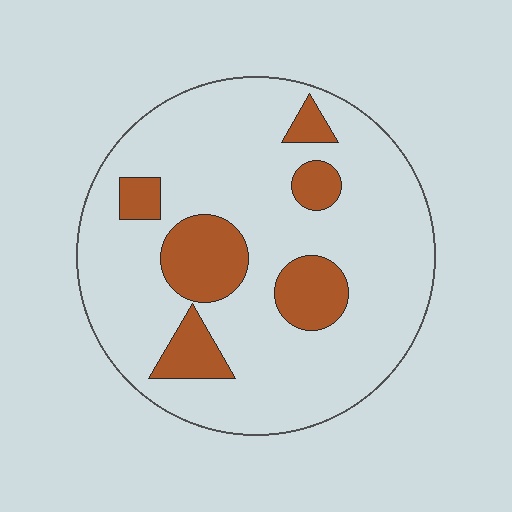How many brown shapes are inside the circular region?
6.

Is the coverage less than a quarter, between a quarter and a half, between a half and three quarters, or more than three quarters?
Less than a quarter.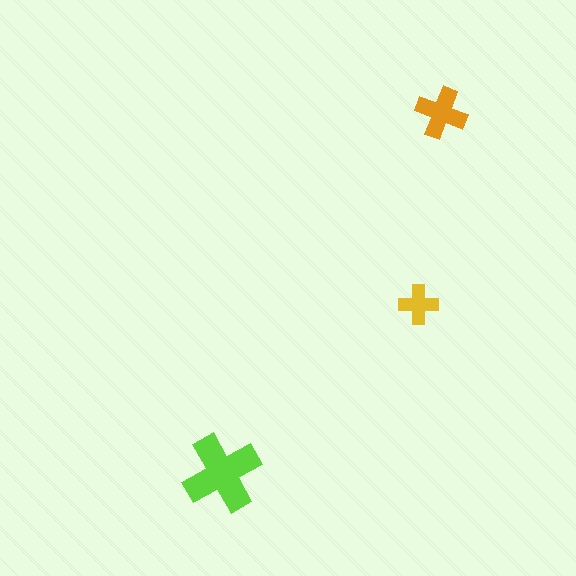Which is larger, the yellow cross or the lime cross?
The lime one.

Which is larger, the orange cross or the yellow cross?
The orange one.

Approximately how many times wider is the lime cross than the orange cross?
About 1.5 times wider.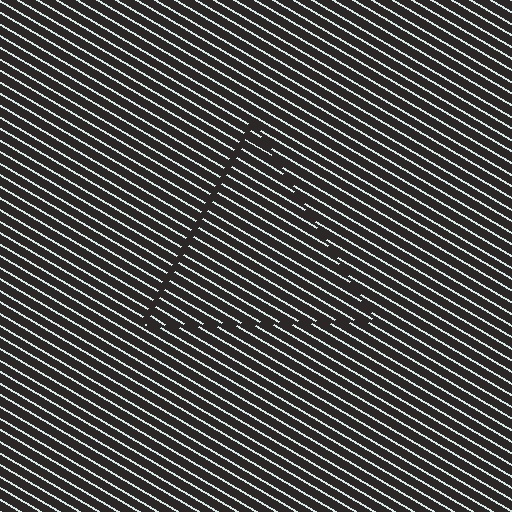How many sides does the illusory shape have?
3 sides — the line-ends trace a triangle.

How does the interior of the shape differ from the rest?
The interior of the shape contains the same grating, shifted by half a period — the contour is defined by the phase discontinuity where line-ends from the inner and outer gratings abut.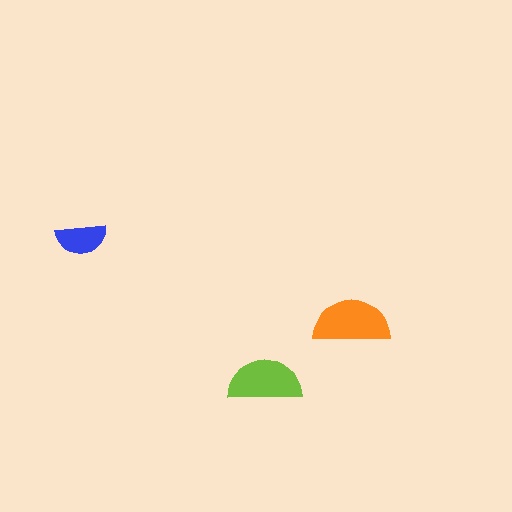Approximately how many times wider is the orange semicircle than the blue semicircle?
About 1.5 times wider.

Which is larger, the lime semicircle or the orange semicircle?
The orange one.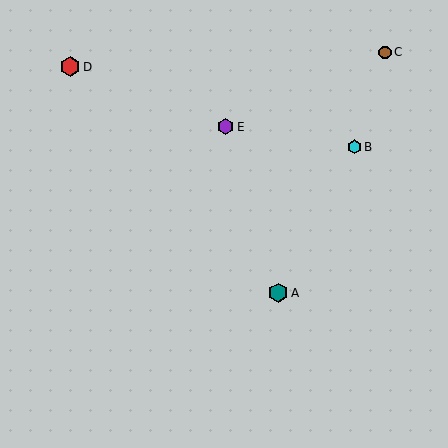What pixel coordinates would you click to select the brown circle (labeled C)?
Click at (385, 52) to select the brown circle C.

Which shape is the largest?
The red hexagon (labeled D) is the largest.